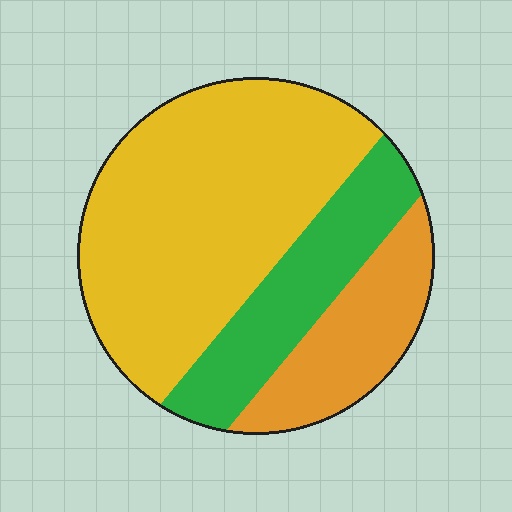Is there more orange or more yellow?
Yellow.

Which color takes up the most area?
Yellow, at roughly 55%.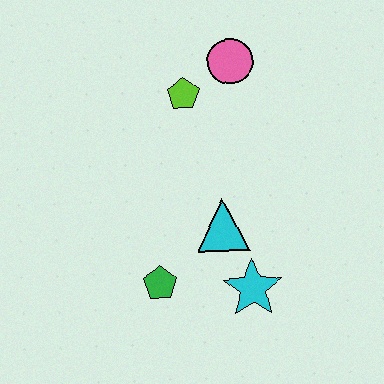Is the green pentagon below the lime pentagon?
Yes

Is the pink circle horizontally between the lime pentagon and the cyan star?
Yes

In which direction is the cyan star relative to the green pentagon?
The cyan star is to the right of the green pentagon.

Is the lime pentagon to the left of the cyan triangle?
Yes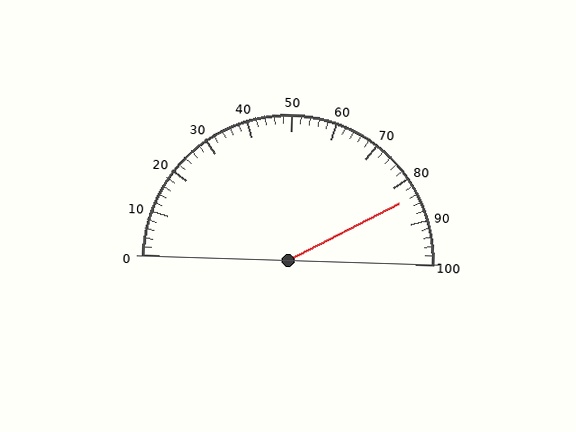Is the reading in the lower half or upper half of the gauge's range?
The reading is in the upper half of the range (0 to 100).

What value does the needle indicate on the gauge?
The needle indicates approximately 84.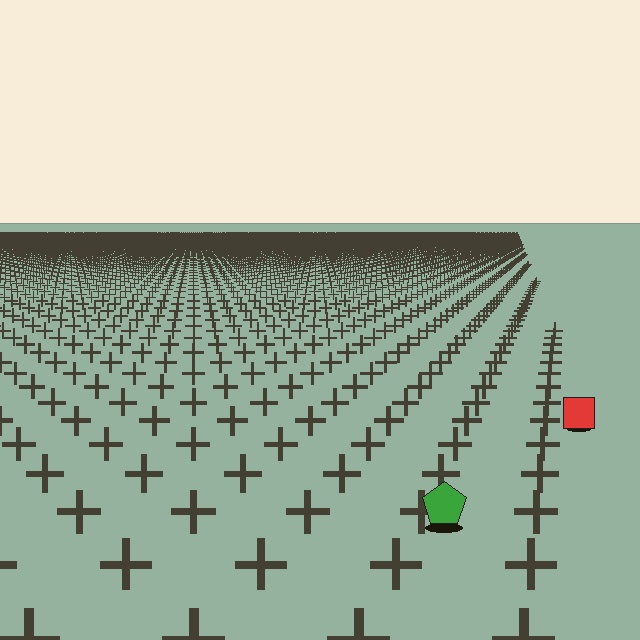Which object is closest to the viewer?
The green pentagon is closest. The texture marks near it are larger and more spread out.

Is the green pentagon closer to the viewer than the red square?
Yes. The green pentagon is closer — you can tell from the texture gradient: the ground texture is coarser near it.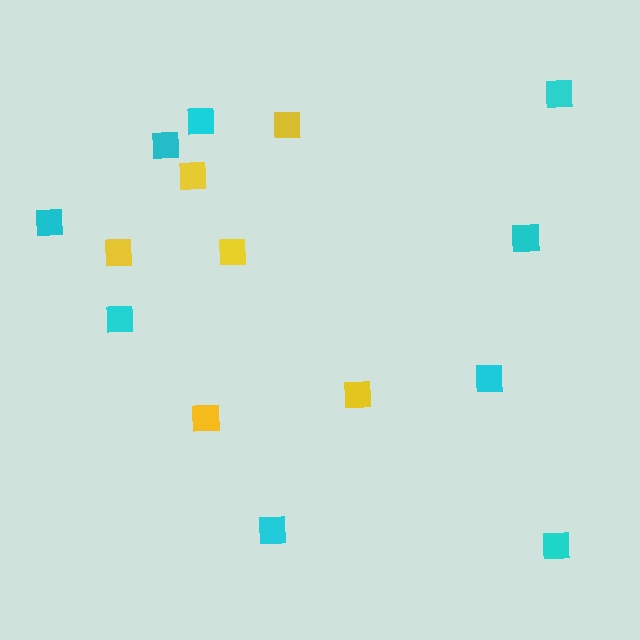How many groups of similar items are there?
There are 2 groups: one group of yellow squares (6) and one group of cyan squares (9).